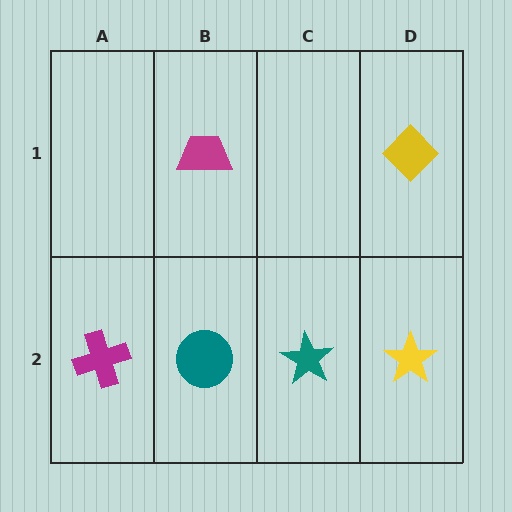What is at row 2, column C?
A teal star.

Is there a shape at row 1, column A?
No, that cell is empty.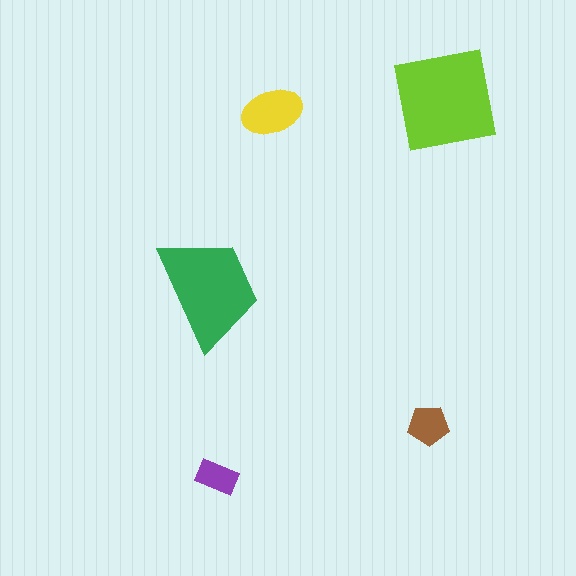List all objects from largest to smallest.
The lime square, the green trapezoid, the yellow ellipse, the brown pentagon, the purple rectangle.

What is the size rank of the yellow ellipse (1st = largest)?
3rd.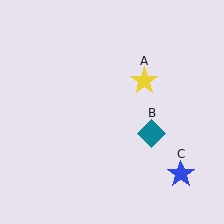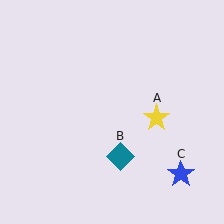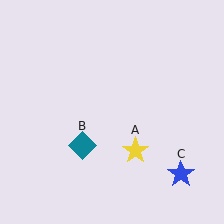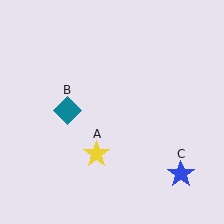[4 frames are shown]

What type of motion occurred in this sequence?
The yellow star (object A), teal diamond (object B) rotated clockwise around the center of the scene.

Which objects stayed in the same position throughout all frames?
Blue star (object C) remained stationary.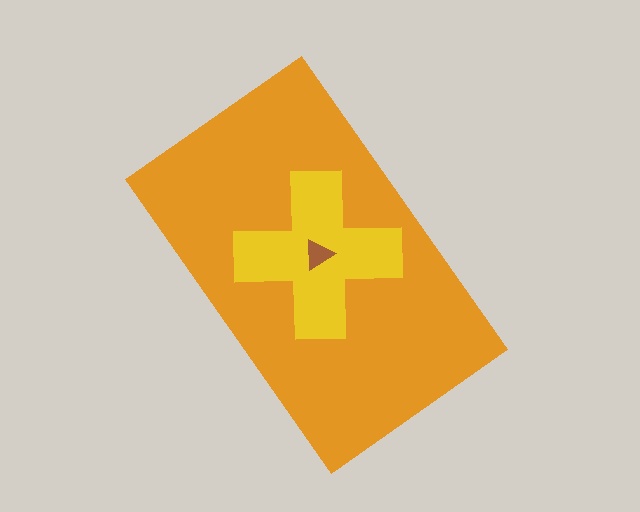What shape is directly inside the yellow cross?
The brown triangle.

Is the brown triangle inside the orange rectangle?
Yes.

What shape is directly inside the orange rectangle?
The yellow cross.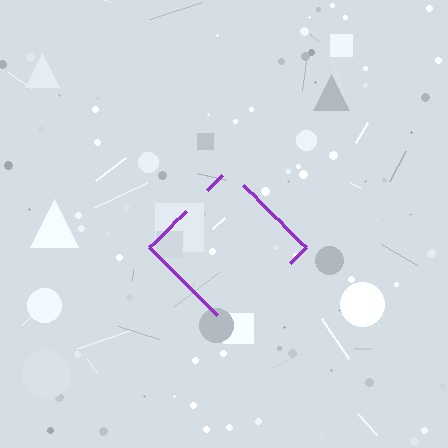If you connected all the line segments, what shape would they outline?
They would outline a diamond.